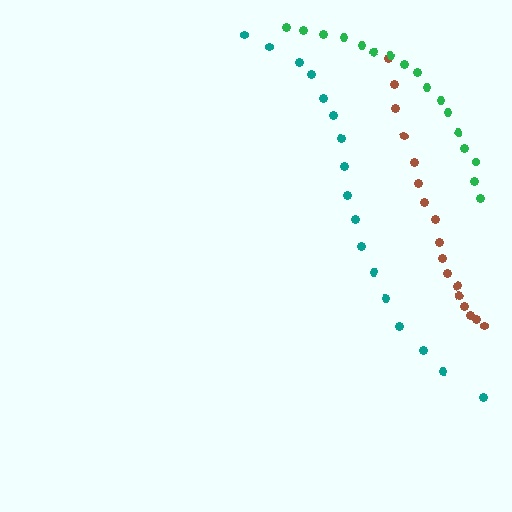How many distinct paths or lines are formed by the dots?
There are 3 distinct paths.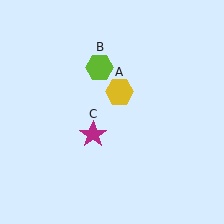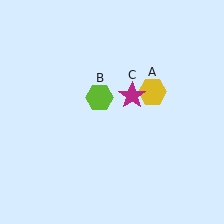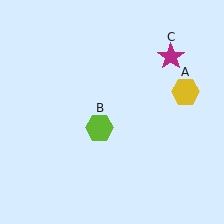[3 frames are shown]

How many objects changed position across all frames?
3 objects changed position: yellow hexagon (object A), lime hexagon (object B), magenta star (object C).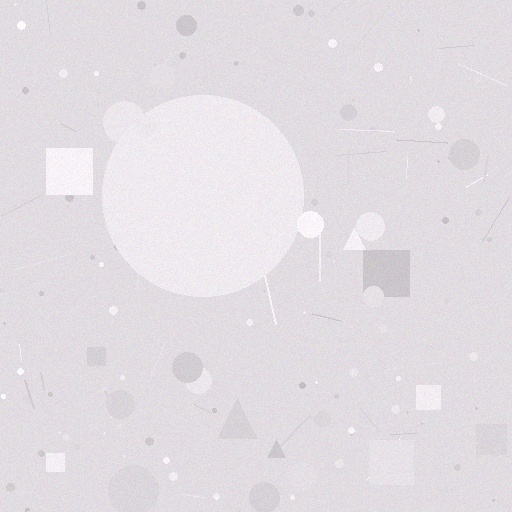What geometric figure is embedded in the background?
A circle is embedded in the background.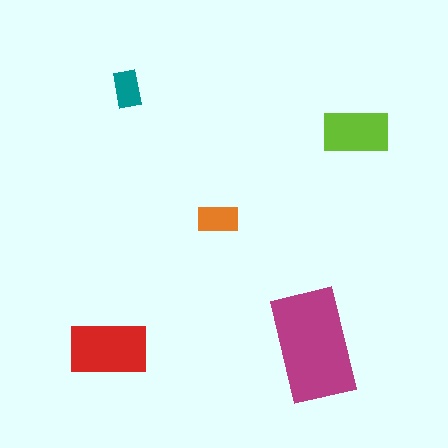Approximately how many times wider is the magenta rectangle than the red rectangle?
About 1.5 times wider.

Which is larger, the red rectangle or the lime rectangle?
The red one.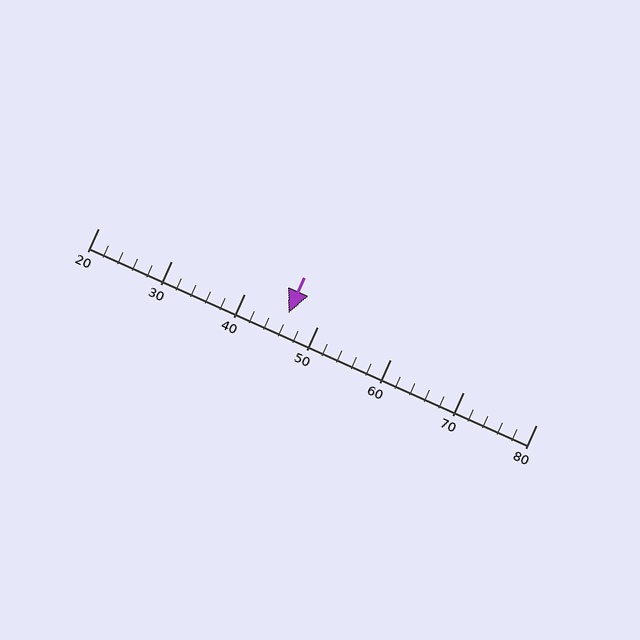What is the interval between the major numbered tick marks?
The major tick marks are spaced 10 units apart.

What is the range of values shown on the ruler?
The ruler shows values from 20 to 80.